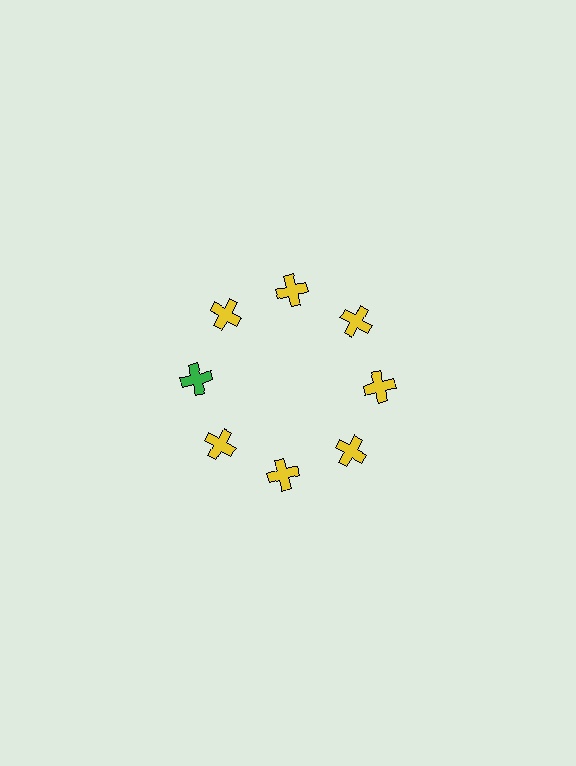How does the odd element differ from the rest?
It has a different color: green instead of yellow.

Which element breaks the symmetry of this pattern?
The green cross at roughly the 9 o'clock position breaks the symmetry. All other shapes are yellow crosses.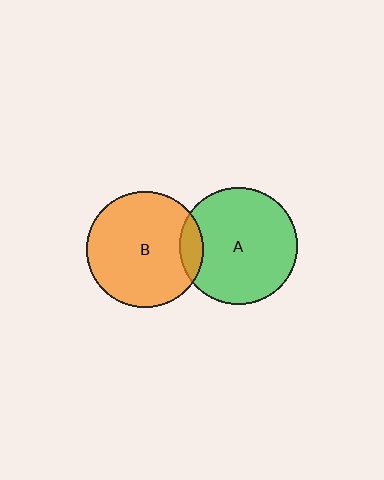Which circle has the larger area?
Circle A (green).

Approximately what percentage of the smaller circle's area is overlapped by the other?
Approximately 10%.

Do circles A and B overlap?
Yes.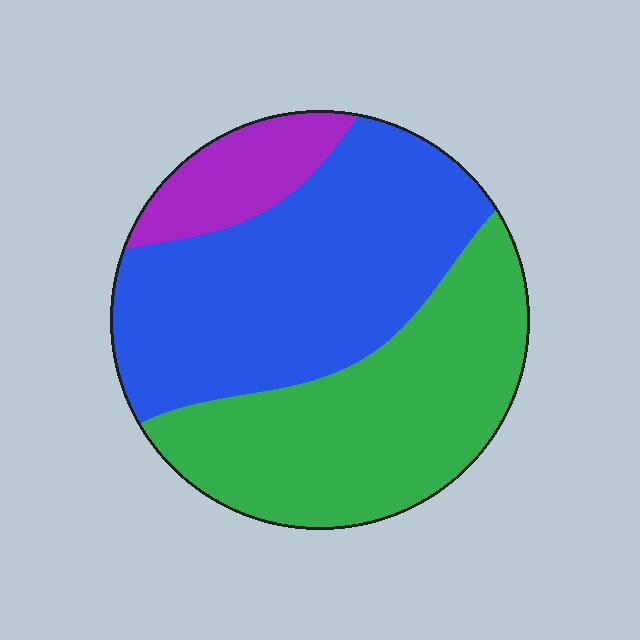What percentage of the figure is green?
Green takes up about two fifths (2/5) of the figure.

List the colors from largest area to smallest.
From largest to smallest: blue, green, purple.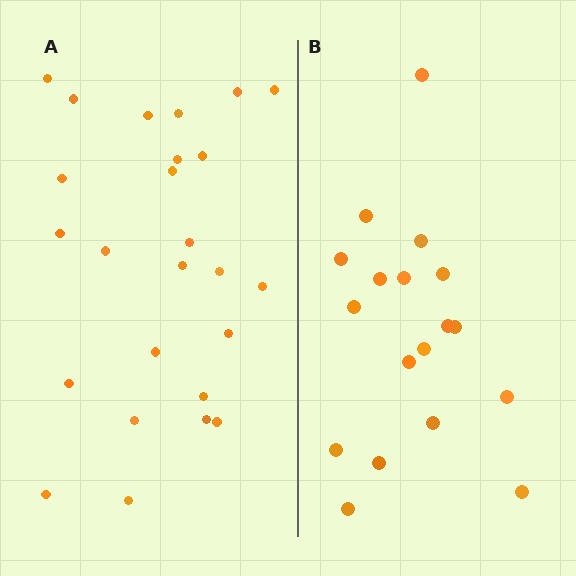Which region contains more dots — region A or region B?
Region A (the left region) has more dots.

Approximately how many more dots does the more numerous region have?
Region A has roughly 8 or so more dots than region B.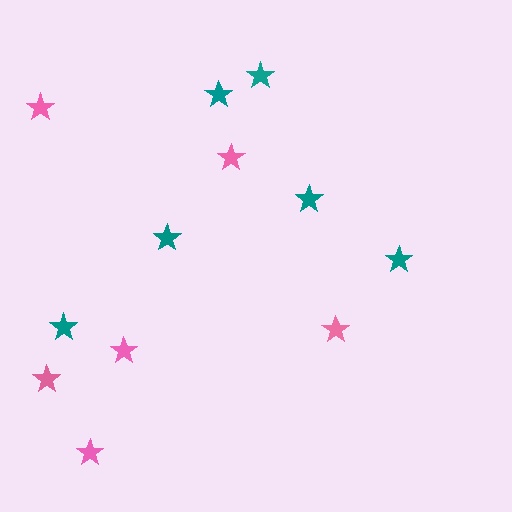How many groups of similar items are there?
There are 2 groups: one group of teal stars (6) and one group of pink stars (6).